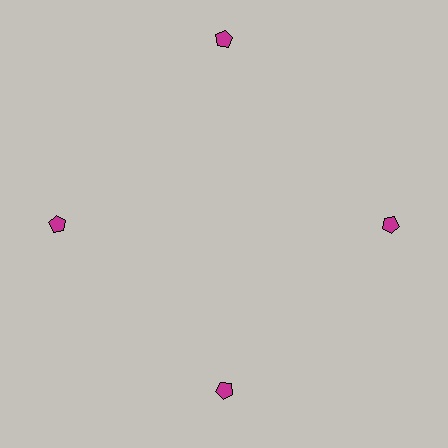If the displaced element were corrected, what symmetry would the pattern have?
It would have 4-fold rotational symmetry — the pattern would map onto itself every 90 degrees.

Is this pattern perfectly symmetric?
No. The 4 magenta pentagons are arranged in a ring, but one element near the 12 o'clock position is pushed outward from the center, breaking the 4-fold rotational symmetry.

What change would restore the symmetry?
The symmetry would be restored by moving it inward, back onto the ring so that all 4 pentagons sit at equal angles and equal distance from the center.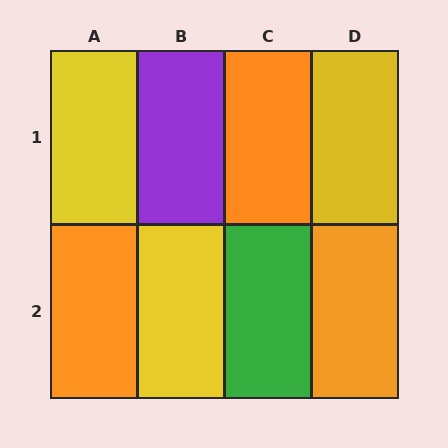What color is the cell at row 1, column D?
Yellow.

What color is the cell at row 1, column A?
Yellow.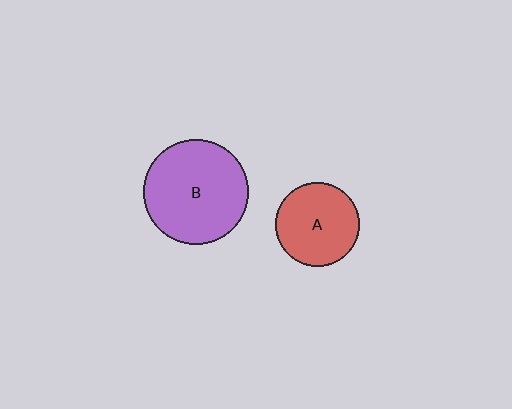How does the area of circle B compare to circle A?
Approximately 1.6 times.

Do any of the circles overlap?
No, none of the circles overlap.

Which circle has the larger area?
Circle B (purple).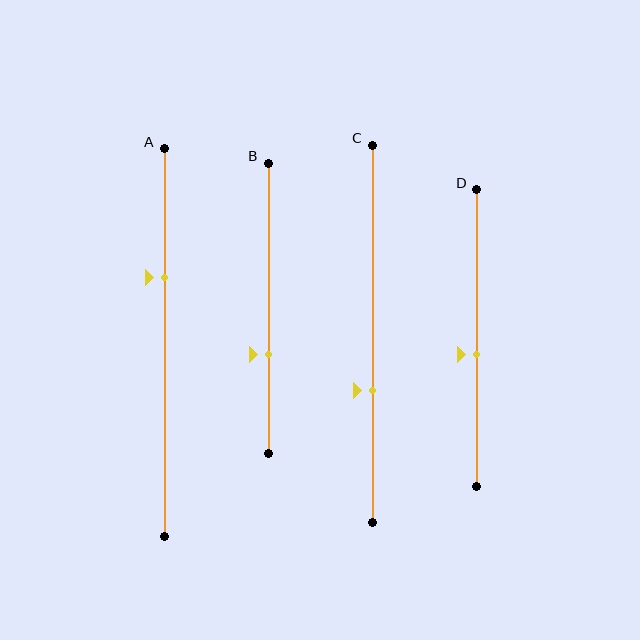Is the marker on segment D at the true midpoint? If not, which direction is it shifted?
No, the marker on segment D is shifted downward by about 5% of the segment length.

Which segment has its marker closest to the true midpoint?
Segment D has its marker closest to the true midpoint.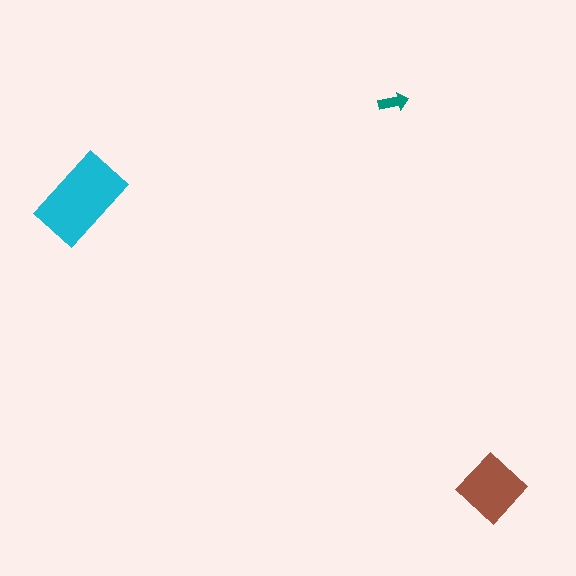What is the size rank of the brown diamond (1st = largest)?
2nd.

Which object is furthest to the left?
The cyan rectangle is leftmost.